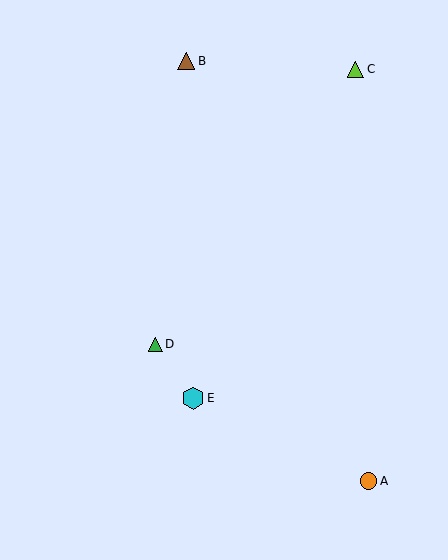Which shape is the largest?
The cyan hexagon (labeled E) is the largest.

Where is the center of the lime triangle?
The center of the lime triangle is at (355, 69).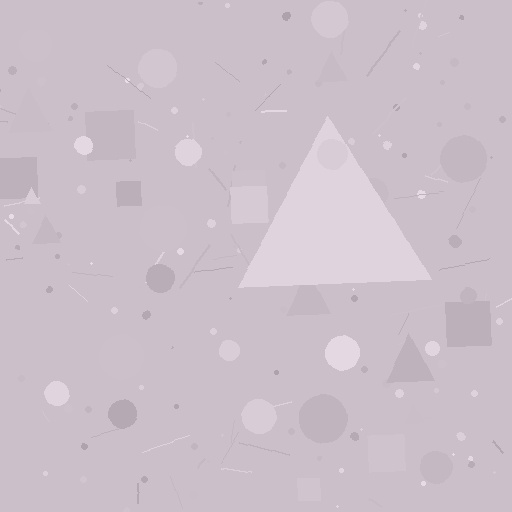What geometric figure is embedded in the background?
A triangle is embedded in the background.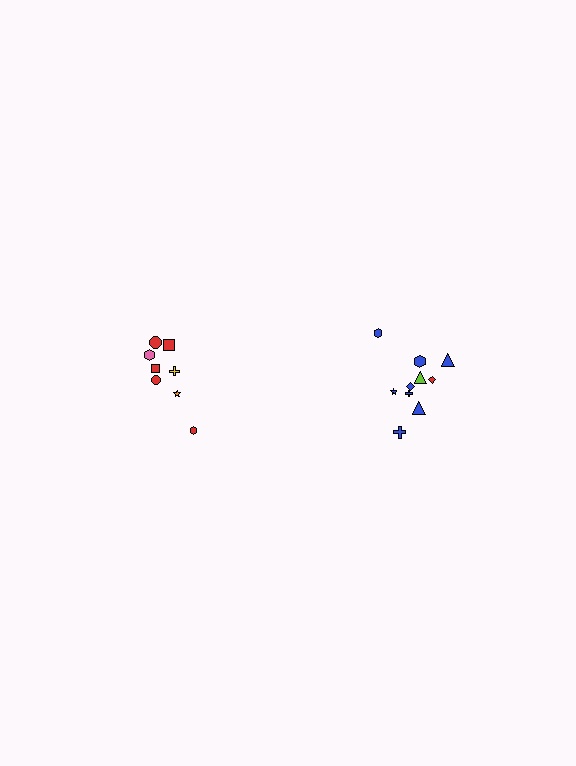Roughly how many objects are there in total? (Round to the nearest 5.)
Roughly 20 objects in total.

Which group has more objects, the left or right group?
The right group.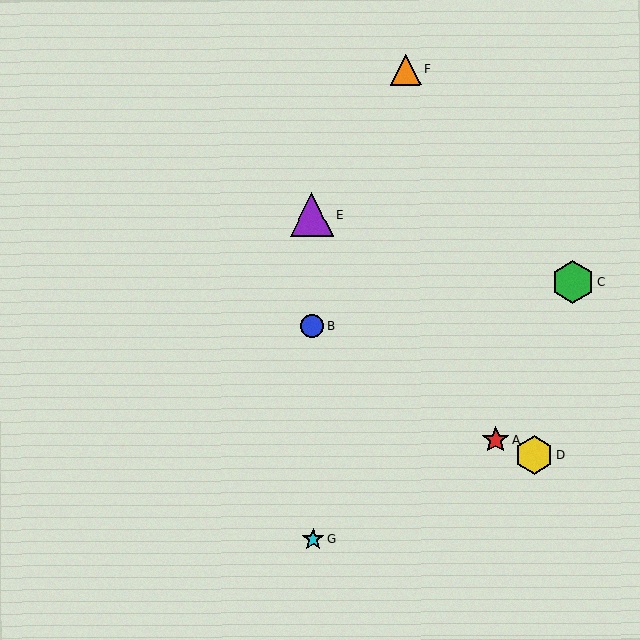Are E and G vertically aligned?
Yes, both are at x≈311.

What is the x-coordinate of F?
Object F is at x≈406.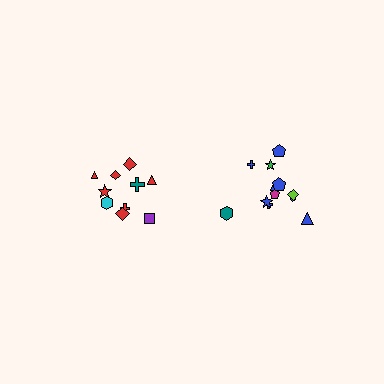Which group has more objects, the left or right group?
The right group.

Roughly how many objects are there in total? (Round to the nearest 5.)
Roughly 20 objects in total.